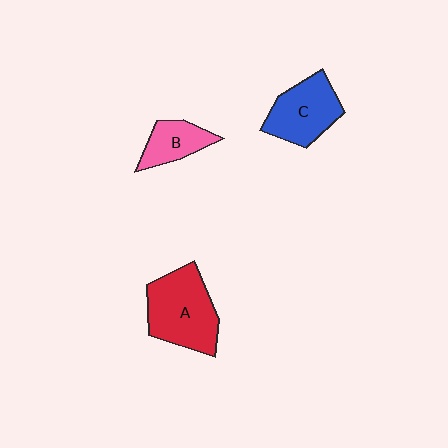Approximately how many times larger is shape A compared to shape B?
Approximately 2.0 times.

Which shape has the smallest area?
Shape B (pink).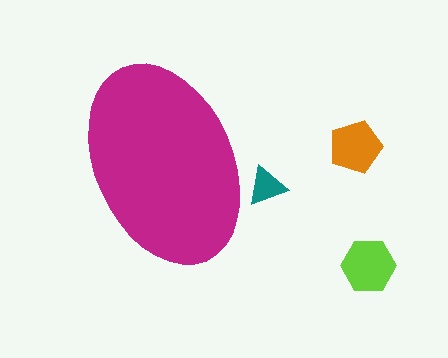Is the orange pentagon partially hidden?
No, the orange pentagon is fully visible.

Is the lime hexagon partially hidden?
No, the lime hexagon is fully visible.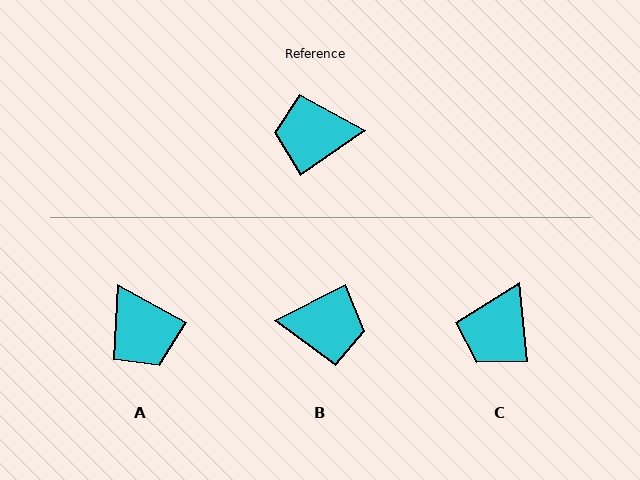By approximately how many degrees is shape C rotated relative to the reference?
Approximately 61 degrees counter-clockwise.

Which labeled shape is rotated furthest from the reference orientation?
B, about 172 degrees away.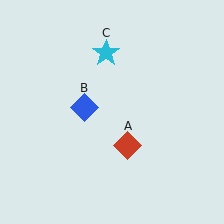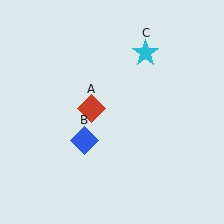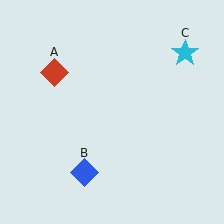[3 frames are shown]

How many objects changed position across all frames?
3 objects changed position: red diamond (object A), blue diamond (object B), cyan star (object C).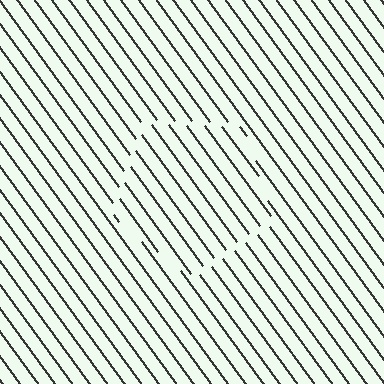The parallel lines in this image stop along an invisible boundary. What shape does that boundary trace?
An illusory pentagon. The interior of the shape contains the same grating, shifted by half a period — the contour is defined by the phase discontinuity where line-ends from the inner and outer gratings abut.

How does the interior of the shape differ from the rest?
The interior of the shape contains the same grating, shifted by half a period — the contour is defined by the phase discontinuity where line-ends from the inner and outer gratings abut.